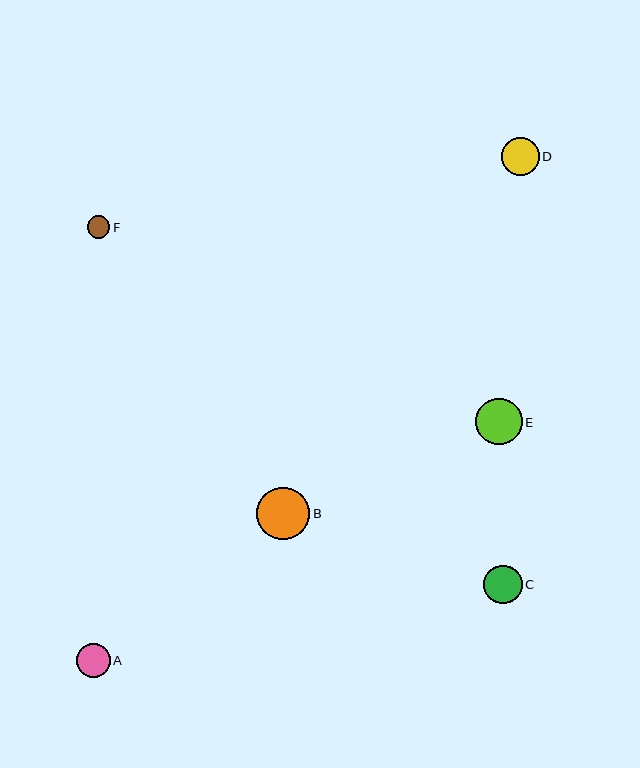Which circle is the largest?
Circle B is the largest with a size of approximately 53 pixels.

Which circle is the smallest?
Circle F is the smallest with a size of approximately 23 pixels.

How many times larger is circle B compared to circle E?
Circle B is approximately 1.1 times the size of circle E.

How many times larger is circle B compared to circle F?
Circle B is approximately 2.3 times the size of circle F.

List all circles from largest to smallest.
From largest to smallest: B, E, C, D, A, F.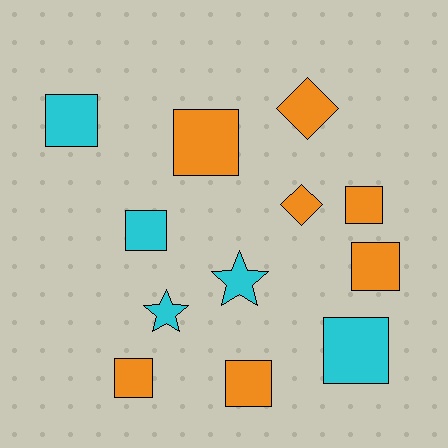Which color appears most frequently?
Orange, with 7 objects.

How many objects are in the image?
There are 12 objects.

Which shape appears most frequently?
Square, with 8 objects.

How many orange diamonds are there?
There are 2 orange diamonds.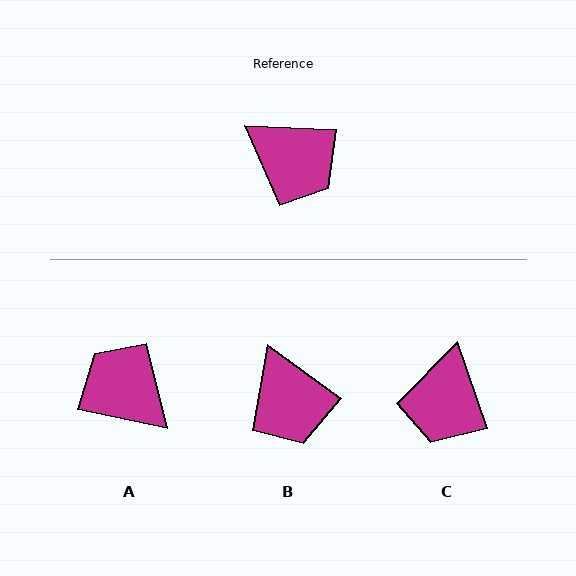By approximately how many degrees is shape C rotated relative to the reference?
Approximately 69 degrees clockwise.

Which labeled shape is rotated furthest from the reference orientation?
A, about 171 degrees away.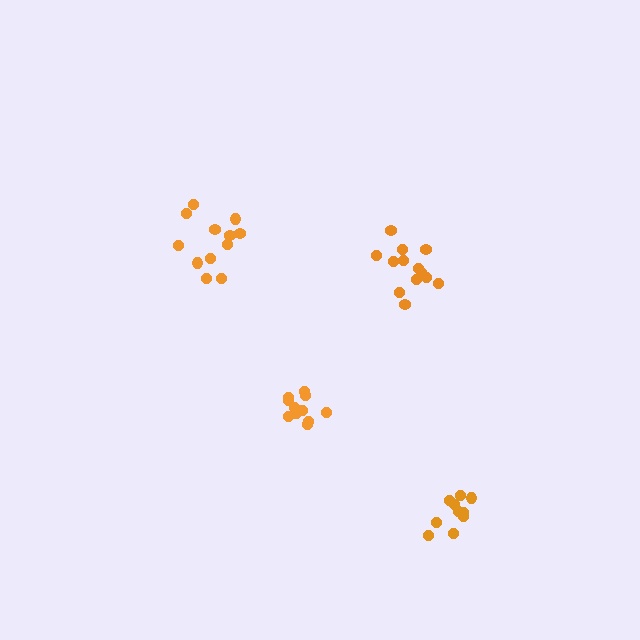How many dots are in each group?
Group 1: 11 dots, Group 2: 12 dots, Group 3: 13 dots, Group 4: 10 dots (46 total).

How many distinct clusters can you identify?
There are 4 distinct clusters.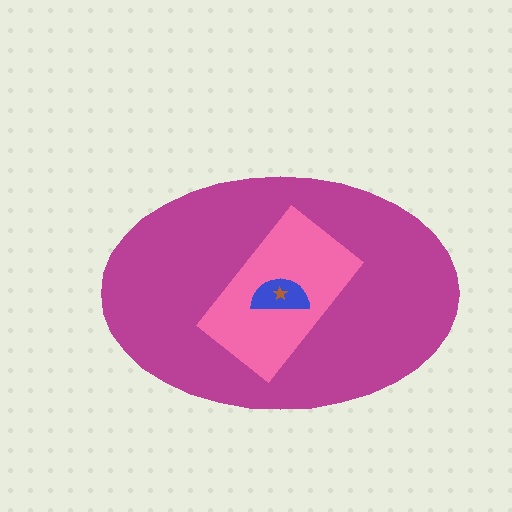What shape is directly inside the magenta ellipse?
The pink rectangle.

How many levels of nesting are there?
4.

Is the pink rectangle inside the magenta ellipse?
Yes.